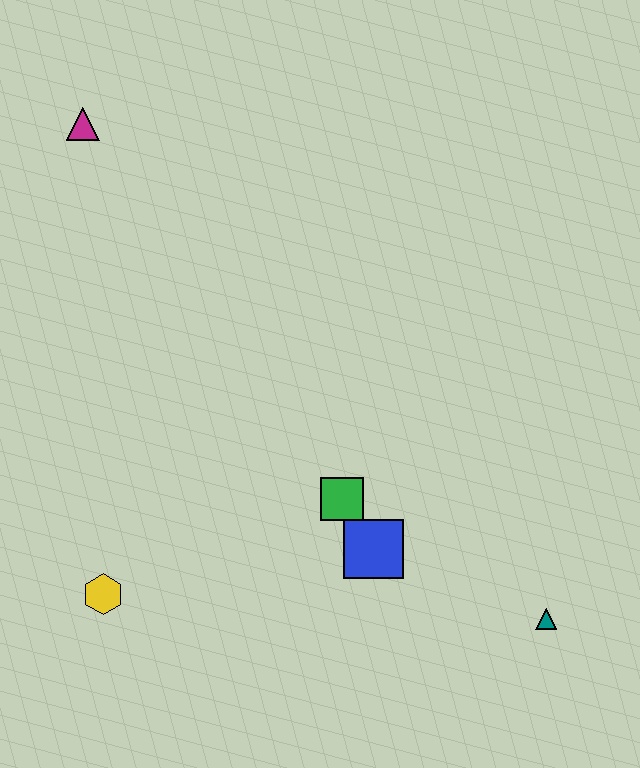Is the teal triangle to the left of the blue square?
No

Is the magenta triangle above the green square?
Yes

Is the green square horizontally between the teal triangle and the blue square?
No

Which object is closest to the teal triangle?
The blue square is closest to the teal triangle.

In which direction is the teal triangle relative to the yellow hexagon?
The teal triangle is to the right of the yellow hexagon.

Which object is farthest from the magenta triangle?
The teal triangle is farthest from the magenta triangle.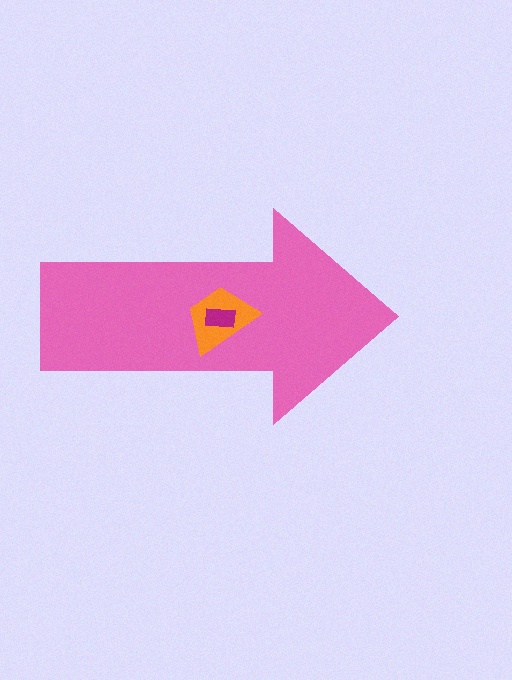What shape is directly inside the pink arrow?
The orange trapezoid.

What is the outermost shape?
The pink arrow.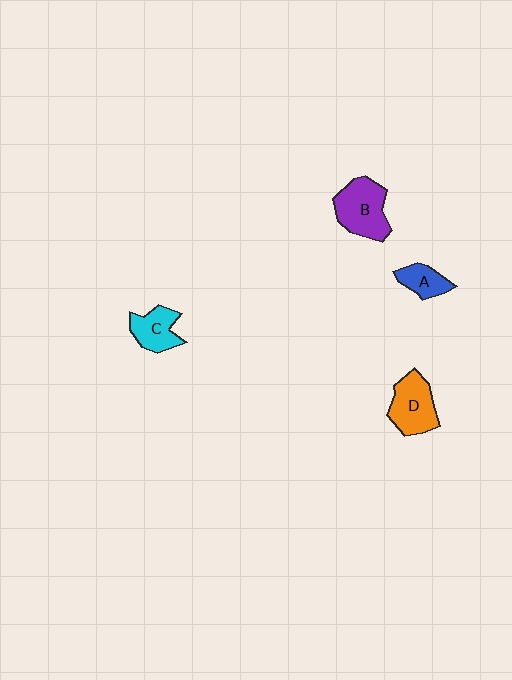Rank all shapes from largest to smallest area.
From largest to smallest: B (purple), D (orange), C (cyan), A (blue).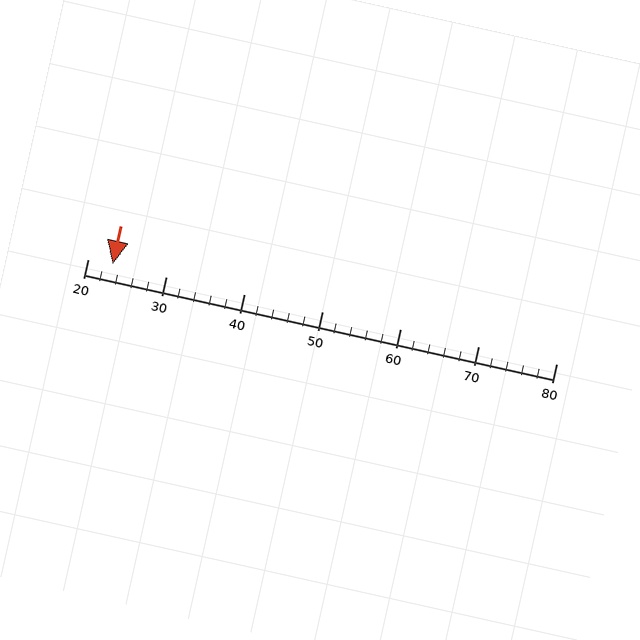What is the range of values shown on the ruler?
The ruler shows values from 20 to 80.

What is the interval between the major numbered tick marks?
The major tick marks are spaced 10 units apart.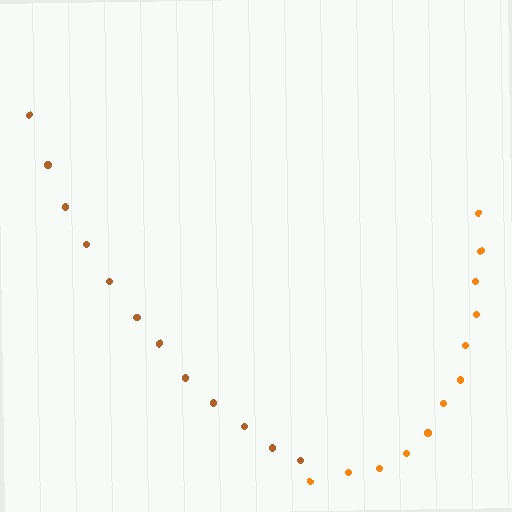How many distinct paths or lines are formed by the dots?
There are 2 distinct paths.